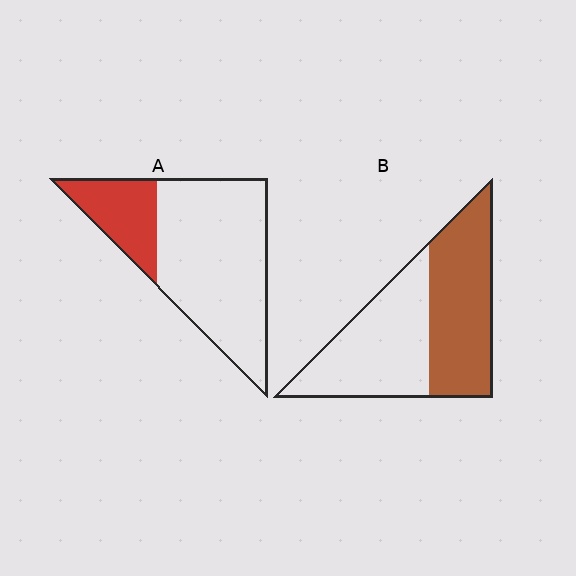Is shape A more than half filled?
No.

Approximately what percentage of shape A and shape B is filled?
A is approximately 25% and B is approximately 50%.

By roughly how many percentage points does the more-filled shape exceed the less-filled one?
By roughly 25 percentage points (B over A).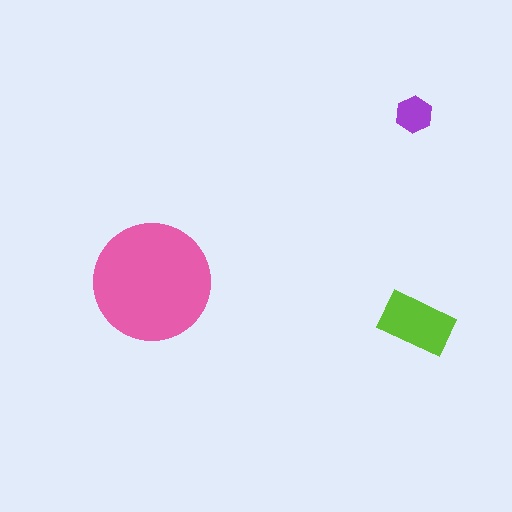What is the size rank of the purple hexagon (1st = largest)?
3rd.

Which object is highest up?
The purple hexagon is topmost.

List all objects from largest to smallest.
The pink circle, the lime rectangle, the purple hexagon.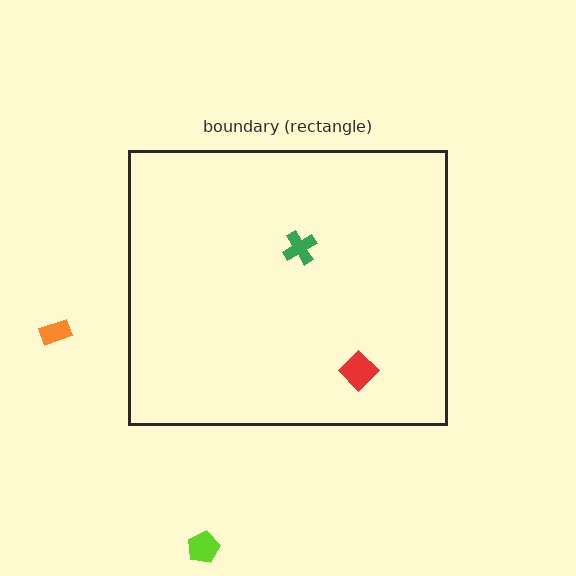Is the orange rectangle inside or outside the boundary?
Outside.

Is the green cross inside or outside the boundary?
Inside.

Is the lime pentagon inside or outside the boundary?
Outside.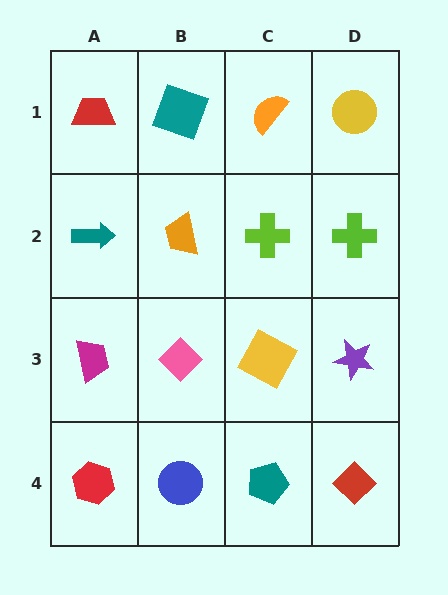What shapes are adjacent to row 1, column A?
A teal arrow (row 2, column A), a teal square (row 1, column B).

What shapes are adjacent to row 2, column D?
A yellow circle (row 1, column D), a purple star (row 3, column D), a lime cross (row 2, column C).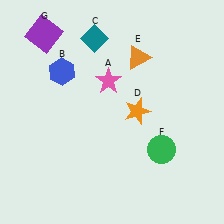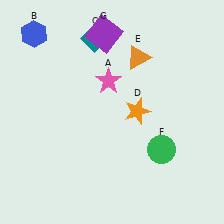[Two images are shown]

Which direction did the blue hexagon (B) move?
The blue hexagon (B) moved up.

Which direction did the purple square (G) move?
The purple square (G) moved right.